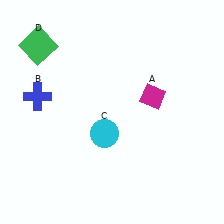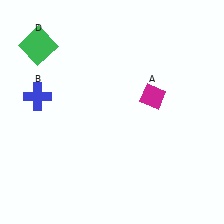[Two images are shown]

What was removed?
The cyan circle (C) was removed in Image 2.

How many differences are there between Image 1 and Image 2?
There is 1 difference between the two images.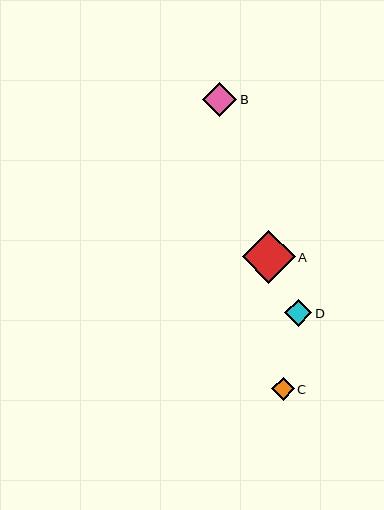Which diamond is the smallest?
Diamond C is the smallest with a size of approximately 23 pixels.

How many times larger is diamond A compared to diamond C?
Diamond A is approximately 2.4 times the size of diamond C.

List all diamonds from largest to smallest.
From largest to smallest: A, B, D, C.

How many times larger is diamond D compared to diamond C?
Diamond D is approximately 1.2 times the size of diamond C.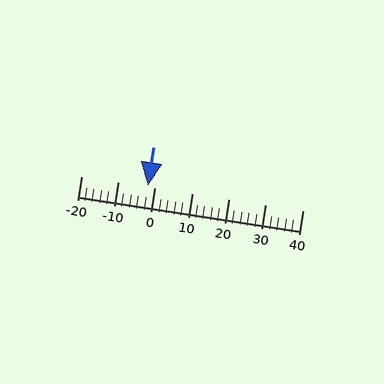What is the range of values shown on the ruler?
The ruler shows values from -20 to 40.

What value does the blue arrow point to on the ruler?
The blue arrow points to approximately -2.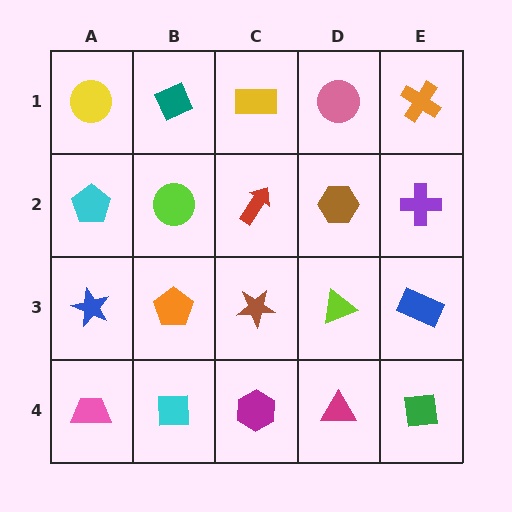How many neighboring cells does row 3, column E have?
3.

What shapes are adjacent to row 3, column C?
A red arrow (row 2, column C), a magenta hexagon (row 4, column C), an orange pentagon (row 3, column B), a lime triangle (row 3, column D).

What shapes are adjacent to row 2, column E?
An orange cross (row 1, column E), a blue rectangle (row 3, column E), a brown hexagon (row 2, column D).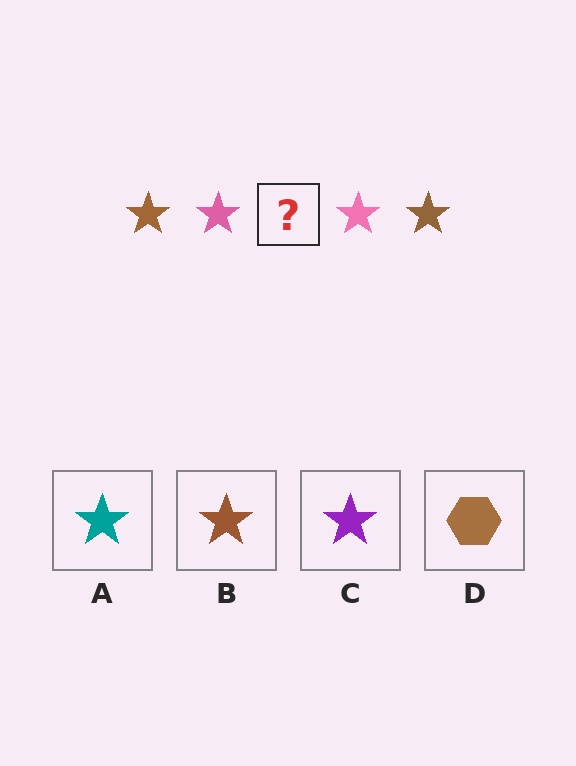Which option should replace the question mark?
Option B.